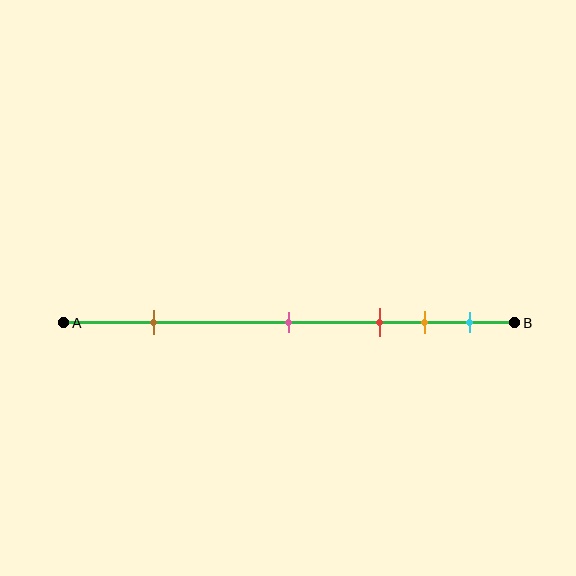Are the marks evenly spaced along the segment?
No, the marks are not evenly spaced.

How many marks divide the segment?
There are 5 marks dividing the segment.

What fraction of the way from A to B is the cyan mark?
The cyan mark is approximately 90% (0.9) of the way from A to B.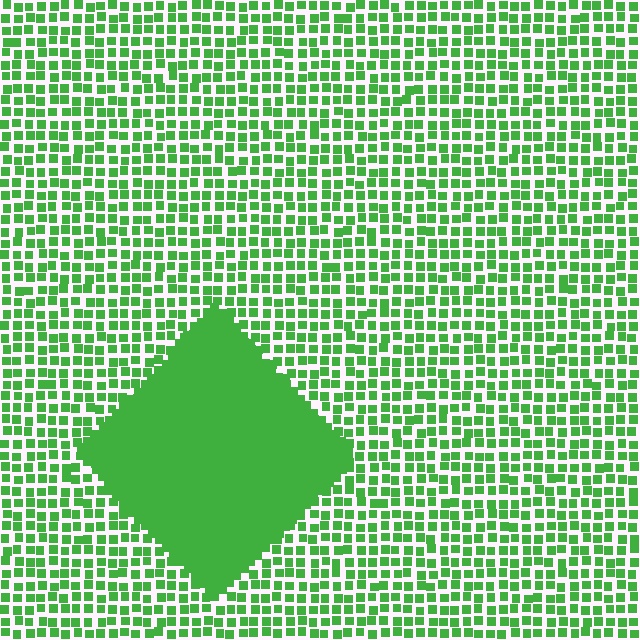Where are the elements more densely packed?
The elements are more densely packed inside the diamond boundary.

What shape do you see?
I see a diamond.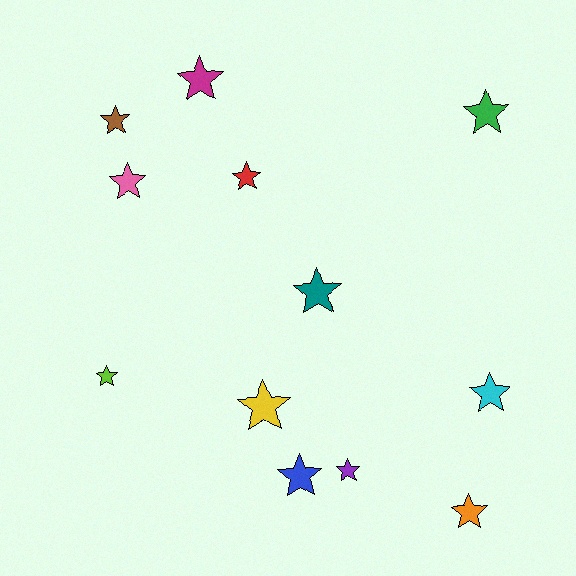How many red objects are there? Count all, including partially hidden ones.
There is 1 red object.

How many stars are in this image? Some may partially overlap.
There are 12 stars.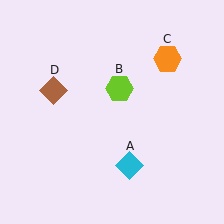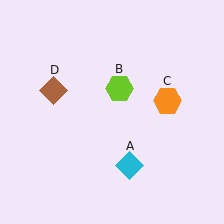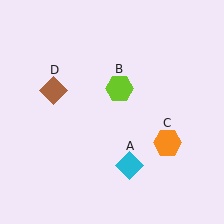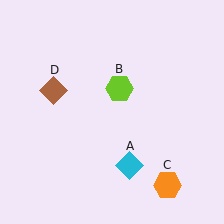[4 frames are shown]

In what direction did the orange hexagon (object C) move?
The orange hexagon (object C) moved down.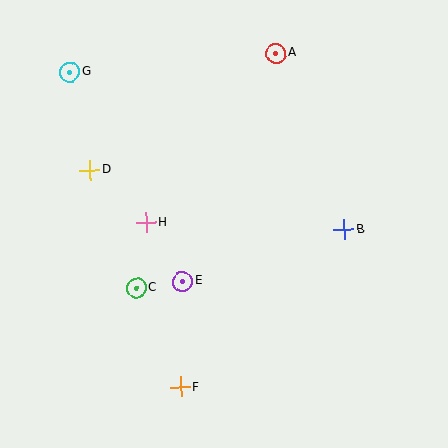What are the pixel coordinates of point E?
Point E is at (183, 282).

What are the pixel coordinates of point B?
Point B is at (344, 230).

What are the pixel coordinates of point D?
Point D is at (90, 170).